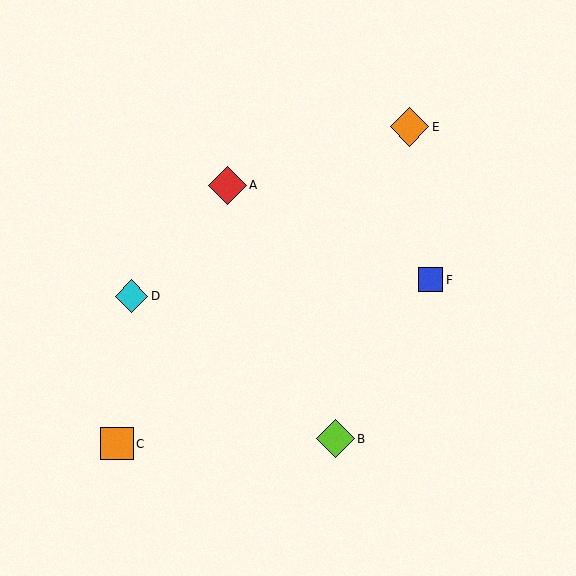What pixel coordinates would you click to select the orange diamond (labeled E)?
Click at (410, 127) to select the orange diamond E.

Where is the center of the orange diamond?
The center of the orange diamond is at (410, 127).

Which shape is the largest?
The orange diamond (labeled E) is the largest.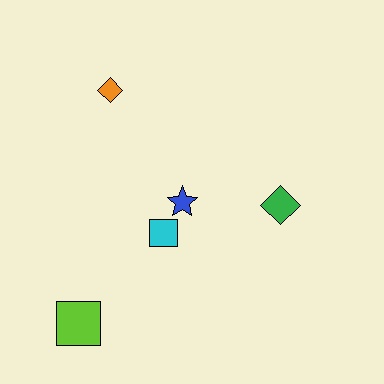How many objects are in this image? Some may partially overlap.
There are 5 objects.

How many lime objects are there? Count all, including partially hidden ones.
There is 1 lime object.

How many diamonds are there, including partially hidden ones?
There are 2 diamonds.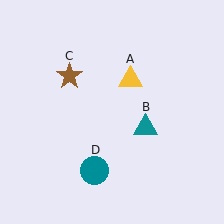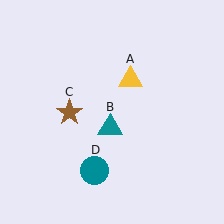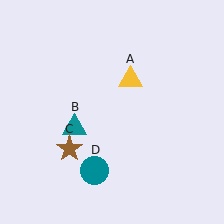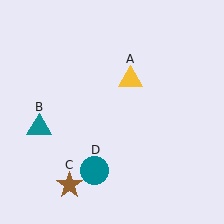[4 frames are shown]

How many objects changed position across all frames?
2 objects changed position: teal triangle (object B), brown star (object C).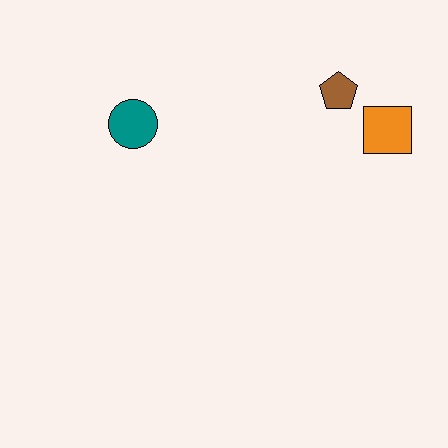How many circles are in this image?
There is 1 circle.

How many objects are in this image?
There are 3 objects.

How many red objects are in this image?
There are no red objects.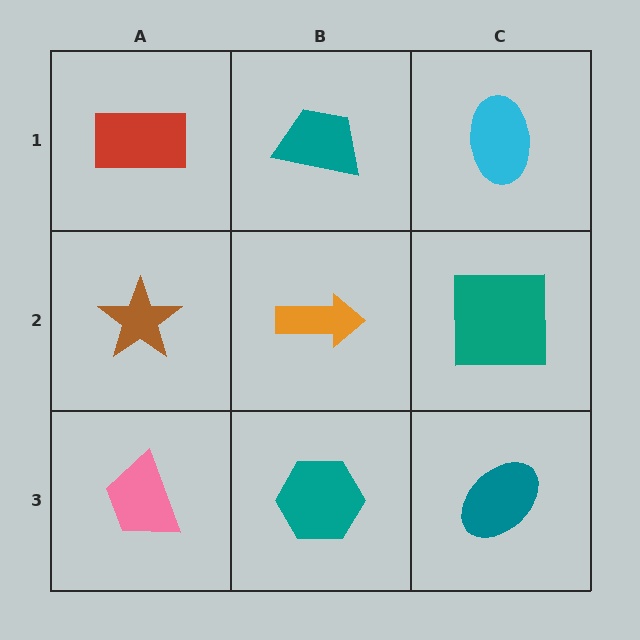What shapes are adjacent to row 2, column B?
A teal trapezoid (row 1, column B), a teal hexagon (row 3, column B), a brown star (row 2, column A), a teal square (row 2, column C).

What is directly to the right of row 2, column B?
A teal square.